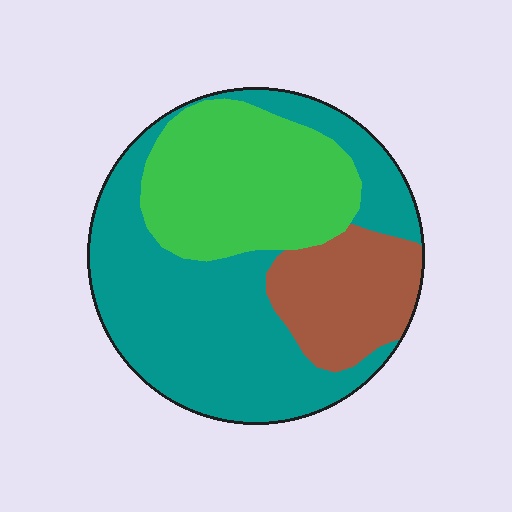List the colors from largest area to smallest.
From largest to smallest: teal, green, brown.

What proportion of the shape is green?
Green covers around 30% of the shape.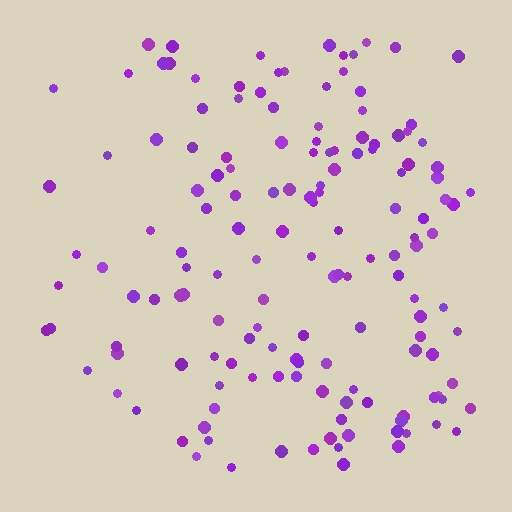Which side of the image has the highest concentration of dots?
The right.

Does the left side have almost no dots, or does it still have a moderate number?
Still a moderate number, just noticeably fewer than the right.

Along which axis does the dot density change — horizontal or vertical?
Horizontal.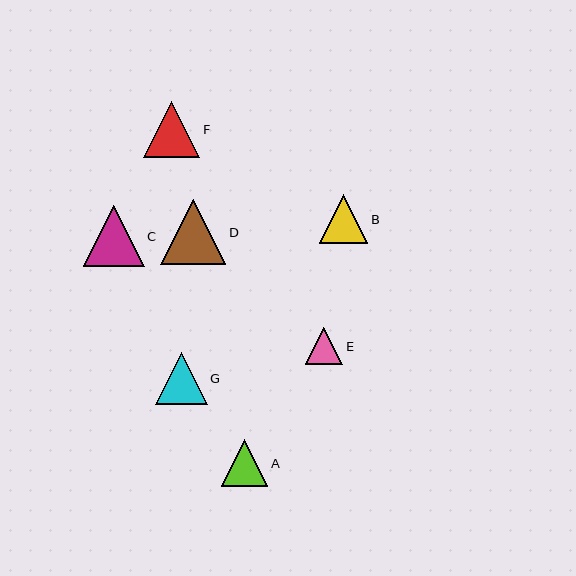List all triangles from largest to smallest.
From largest to smallest: D, C, F, G, B, A, E.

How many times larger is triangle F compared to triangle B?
Triangle F is approximately 1.2 times the size of triangle B.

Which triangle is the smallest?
Triangle E is the smallest with a size of approximately 38 pixels.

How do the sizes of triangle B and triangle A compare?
Triangle B and triangle A are approximately the same size.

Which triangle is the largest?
Triangle D is the largest with a size of approximately 65 pixels.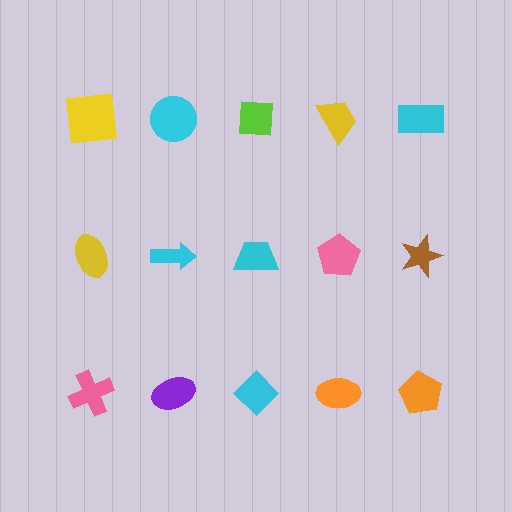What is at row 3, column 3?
A cyan diamond.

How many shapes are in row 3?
5 shapes.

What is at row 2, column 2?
A cyan arrow.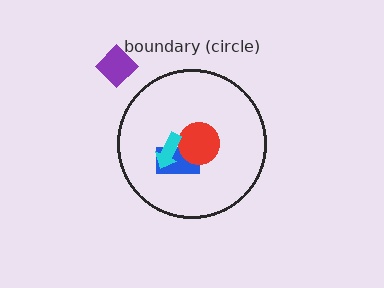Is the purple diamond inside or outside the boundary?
Outside.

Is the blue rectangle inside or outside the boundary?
Inside.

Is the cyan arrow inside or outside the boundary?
Inside.